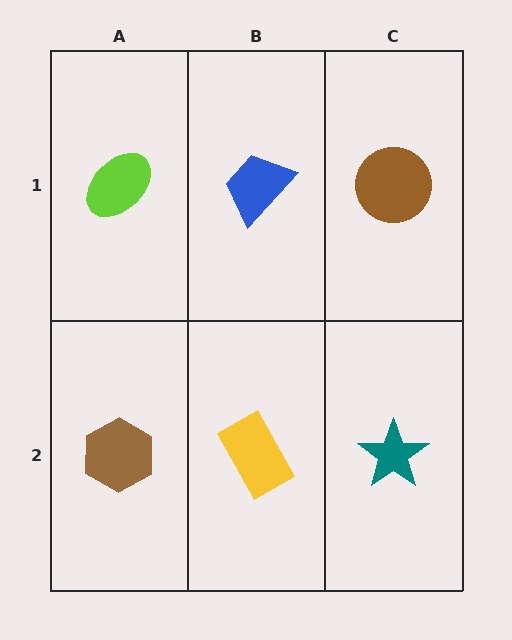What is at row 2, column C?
A teal star.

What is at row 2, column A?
A brown hexagon.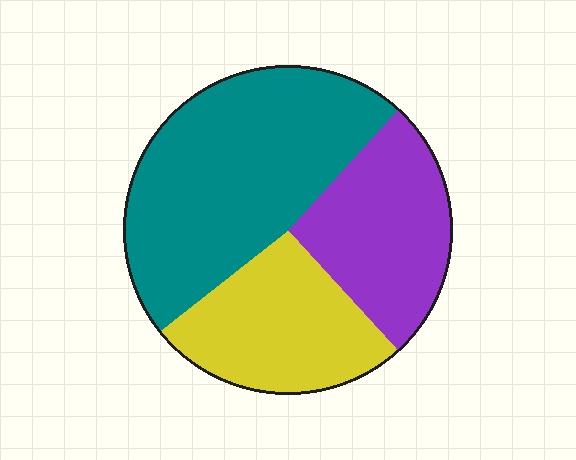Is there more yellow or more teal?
Teal.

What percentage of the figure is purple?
Purple covers around 25% of the figure.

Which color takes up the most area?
Teal, at roughly 50%.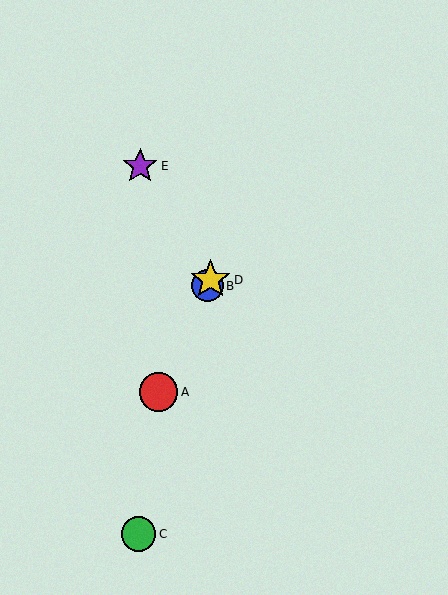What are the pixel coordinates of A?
Object A is at (159, 392).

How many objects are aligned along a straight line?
3 objects (A, B, D) are aligned along a straight line.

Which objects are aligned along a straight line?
Objects A, B, D are aligned along a straight line.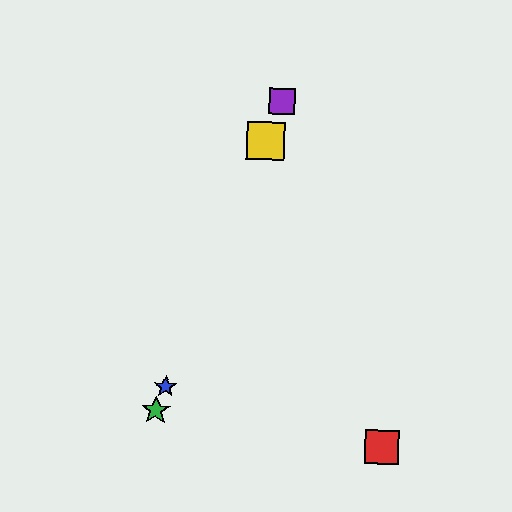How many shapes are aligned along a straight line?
4 shapes (the blue star, the green star, the yellow square, the purple square) are aligned along a straight line.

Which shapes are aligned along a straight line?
The blue star, the green star, the yellow square, the purple square are aligned along a straight line.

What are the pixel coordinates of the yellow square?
The yellow square is at (266, 141).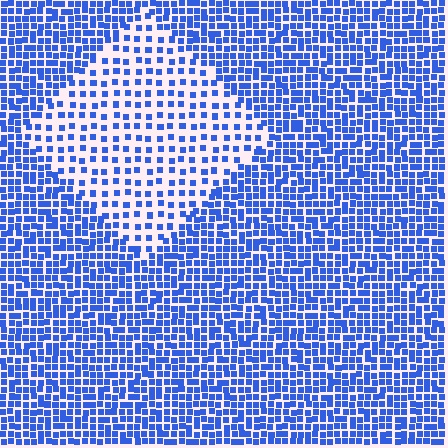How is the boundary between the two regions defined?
The boundary is defined by a change in element density (approximately 2.2x ratio). All elements are the same color, size, and shape.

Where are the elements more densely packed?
The elements are more densely packed outside the diamond boundary.